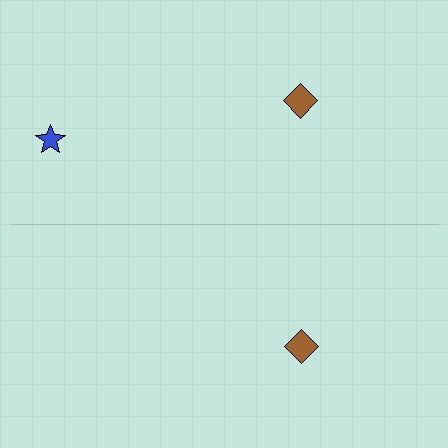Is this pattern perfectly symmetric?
No, the pattern is not perfectly symmetric. A blue star is missing from the bottom side.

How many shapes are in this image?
There are 3 shapes in this image.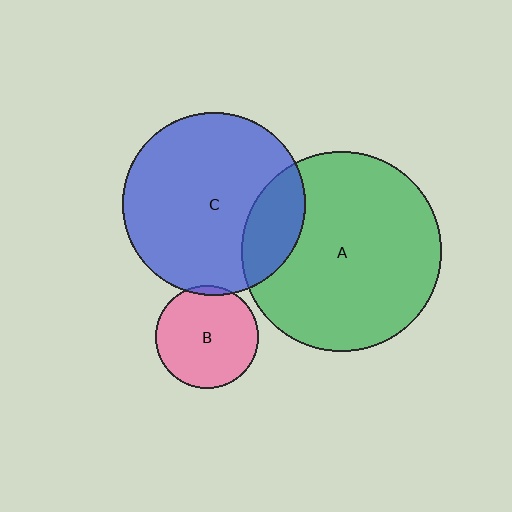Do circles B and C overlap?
Yes.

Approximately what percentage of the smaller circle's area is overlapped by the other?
Approximately 5%.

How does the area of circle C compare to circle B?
Approximately 3.2 times.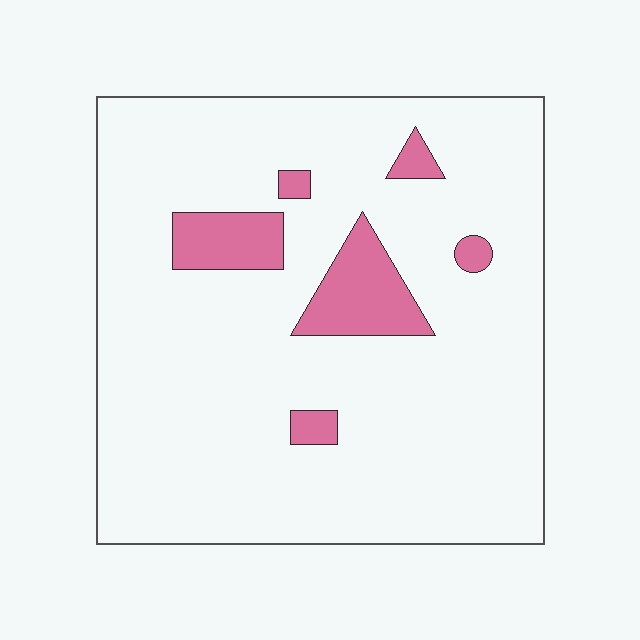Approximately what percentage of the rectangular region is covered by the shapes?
Approximately 10%.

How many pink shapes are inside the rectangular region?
6.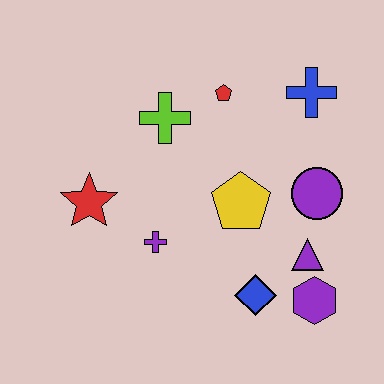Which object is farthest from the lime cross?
The purple hexagon is farthest from the lime cross.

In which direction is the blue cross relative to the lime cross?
The blue cross is to the right of the lime cross.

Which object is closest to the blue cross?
The red pentagon is closest to the blue cross.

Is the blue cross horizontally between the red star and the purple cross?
No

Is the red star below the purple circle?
Yes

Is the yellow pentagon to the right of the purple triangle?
No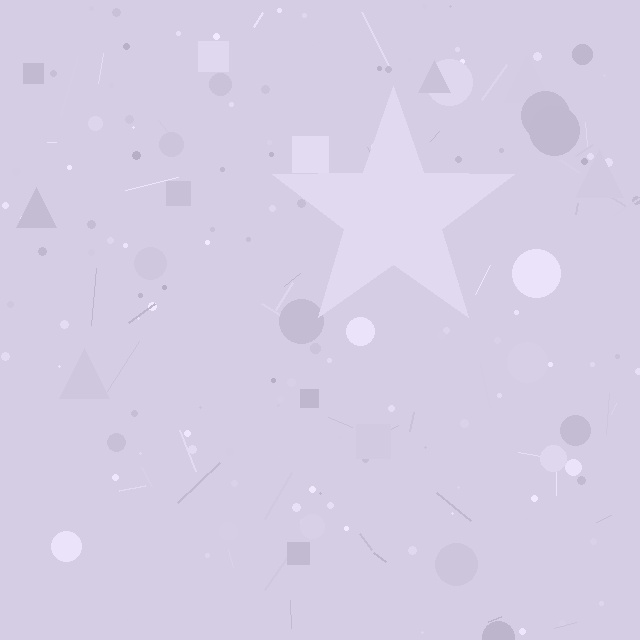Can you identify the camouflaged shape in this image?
The camouflaged shape is a star.